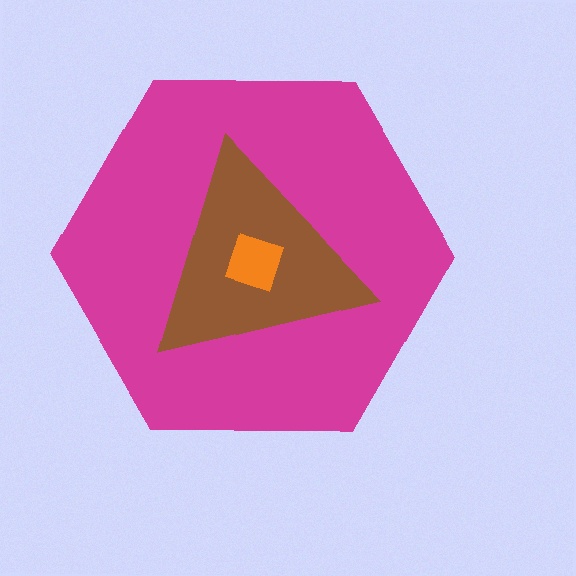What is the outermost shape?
The magenta hexagon.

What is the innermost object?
The orange diamond.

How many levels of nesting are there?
3.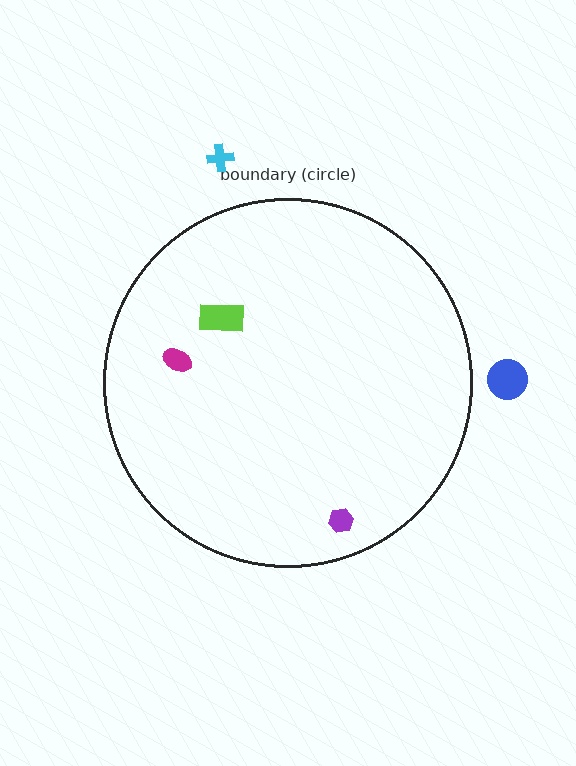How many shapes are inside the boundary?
3 inside, 2 outside.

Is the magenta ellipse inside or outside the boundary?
Inside.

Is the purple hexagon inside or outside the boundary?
Inside.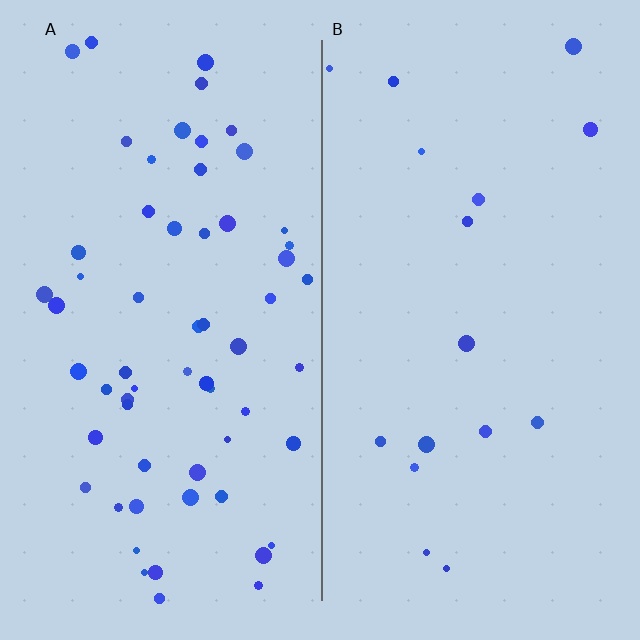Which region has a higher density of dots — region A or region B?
A (the left).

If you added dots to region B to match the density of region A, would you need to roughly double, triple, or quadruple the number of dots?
Approximately quadruple.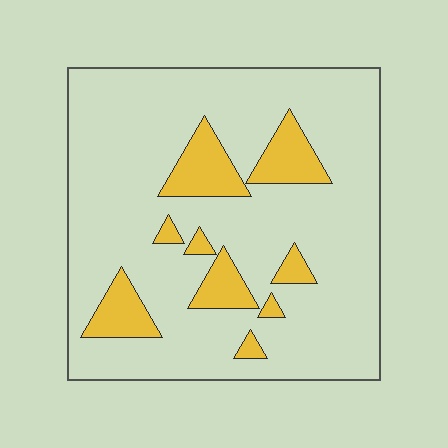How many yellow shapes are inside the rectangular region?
9.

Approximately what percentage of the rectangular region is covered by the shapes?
Approximately 15%.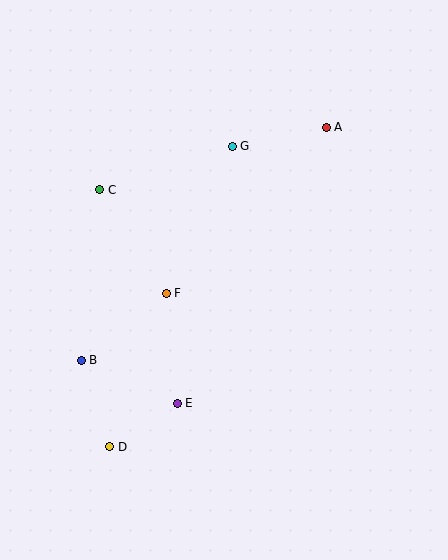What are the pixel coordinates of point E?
Point E is at (177, 403).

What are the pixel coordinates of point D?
Point D is at (110, 447).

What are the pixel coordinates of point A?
Point A is at (326, 127).